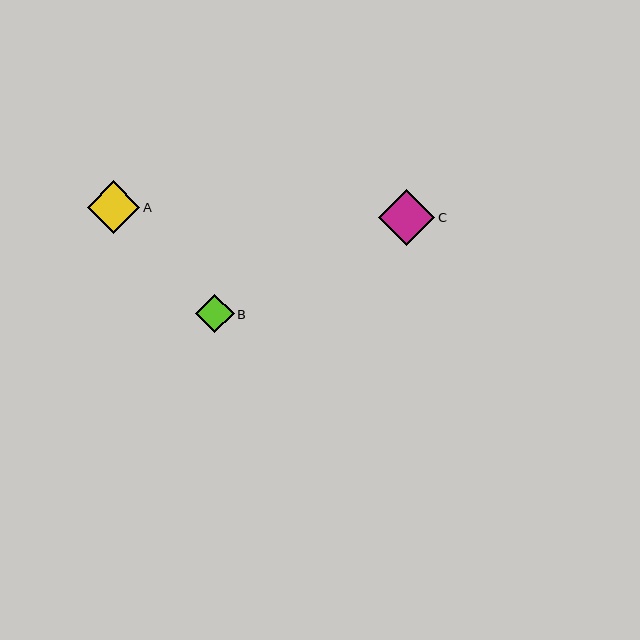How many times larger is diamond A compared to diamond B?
Diamond A is approximately 1.4 times the size of diamond B.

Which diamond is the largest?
Diamond C is the largest with a size of approximately 56 pixels.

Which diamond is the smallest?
Diamond B is the smallest with a size of approximately 38 pixels.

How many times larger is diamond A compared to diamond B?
Diamond A is approximately 1.4 times the size of diamond B.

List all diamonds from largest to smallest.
From largest to smallest: C, A, B.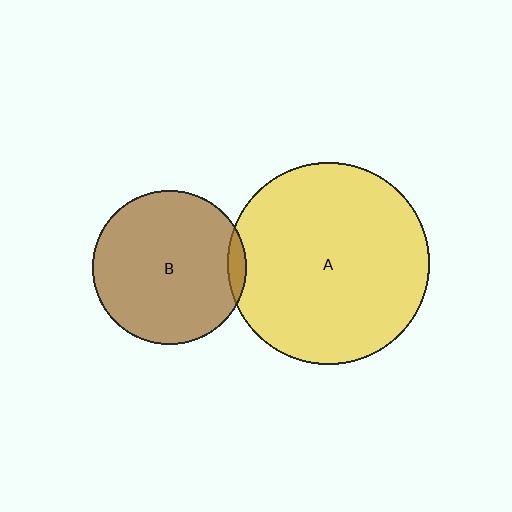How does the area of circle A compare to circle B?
Approximately 1.7 times.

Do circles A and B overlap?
Yes.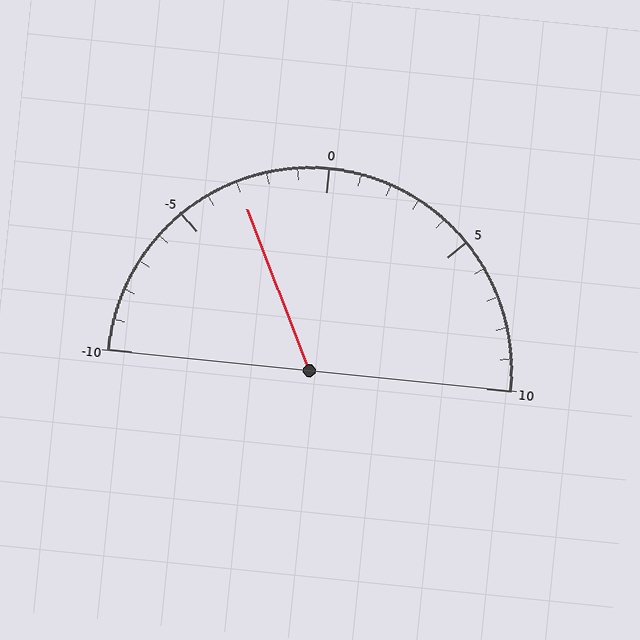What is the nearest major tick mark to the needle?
The nearest major tick mark is -5.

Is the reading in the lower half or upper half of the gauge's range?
The reading is in the lower half of the range (-10 to 10).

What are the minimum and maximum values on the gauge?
The gauge ranges from -10 to 10.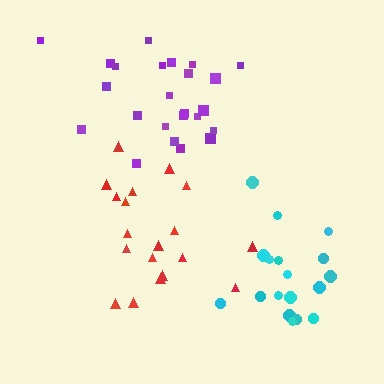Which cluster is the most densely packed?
Cyan.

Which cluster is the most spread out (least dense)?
Red.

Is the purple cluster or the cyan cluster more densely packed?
Cyan.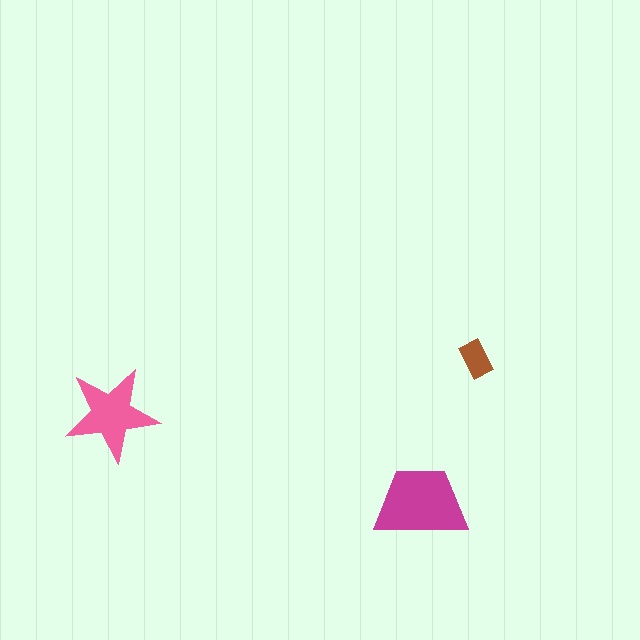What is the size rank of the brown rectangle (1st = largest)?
3rd.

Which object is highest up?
The brown rectangle is topmost.